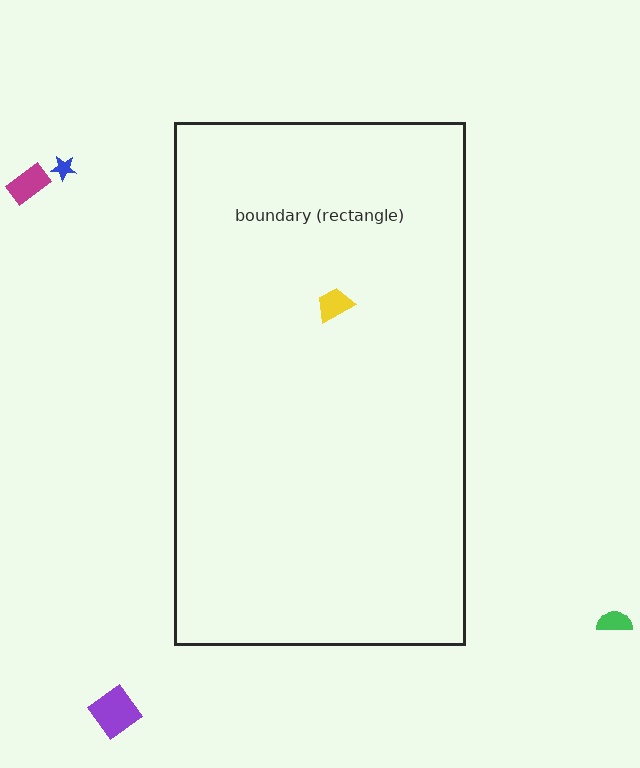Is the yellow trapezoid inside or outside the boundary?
Inside.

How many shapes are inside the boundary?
1 inside, 4 outside.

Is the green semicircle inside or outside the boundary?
Outside.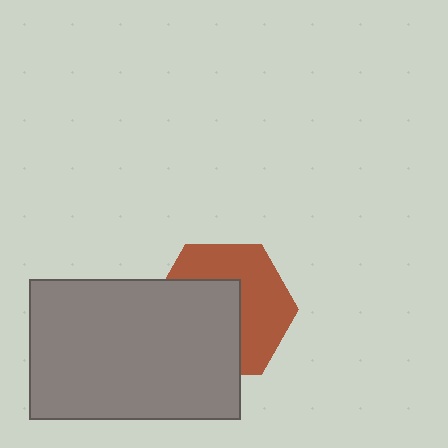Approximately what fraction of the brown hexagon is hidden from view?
Roughly 50% of the brown hexagon is hidden behind the gray rectangle.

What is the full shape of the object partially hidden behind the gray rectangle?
The partially hidden object is a brown hexagon.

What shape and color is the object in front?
The object in front is a gray rectangle.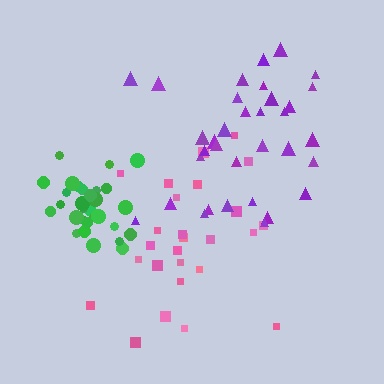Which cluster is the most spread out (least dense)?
Pink.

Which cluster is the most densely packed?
Green.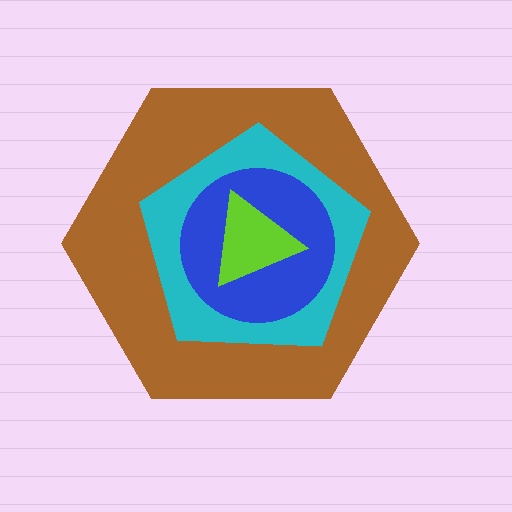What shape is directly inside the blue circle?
The lime triangle.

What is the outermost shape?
The brown hexagon.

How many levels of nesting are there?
4.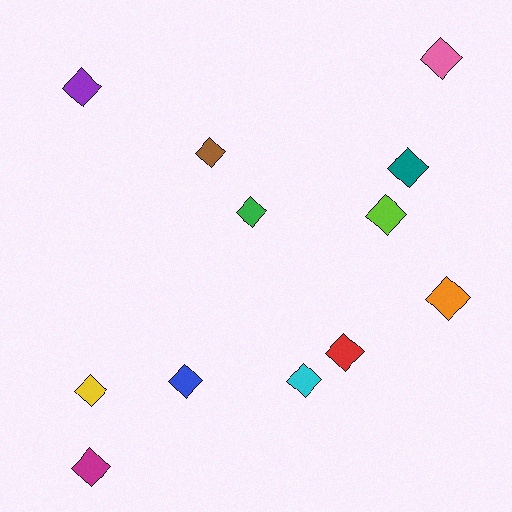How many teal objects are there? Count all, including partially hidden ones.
There is 1 teal object.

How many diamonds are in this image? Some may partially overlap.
There are 12 diamonds.